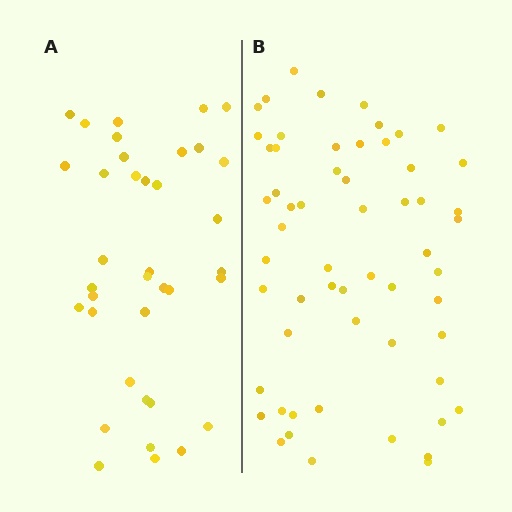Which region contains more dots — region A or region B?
Region B (the right region) has more dots.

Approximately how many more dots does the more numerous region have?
Region B has approximately 20 more dots than region A.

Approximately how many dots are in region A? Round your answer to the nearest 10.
About 40 dots. (The exact count is 37, which rounds to 40.)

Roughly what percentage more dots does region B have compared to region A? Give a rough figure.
About 55% more.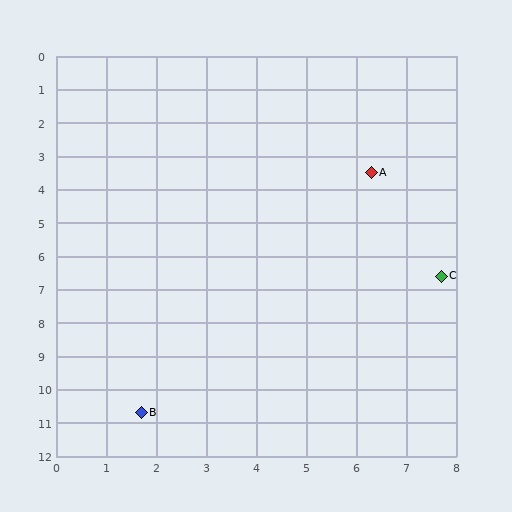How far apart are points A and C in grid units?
Points A and C are about 3.4 grid units apart.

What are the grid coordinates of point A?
Point A is at approximately (6.3, 3.5).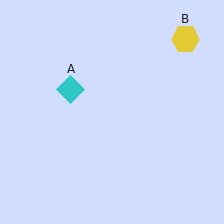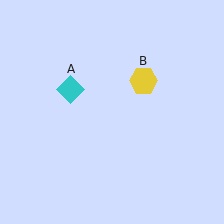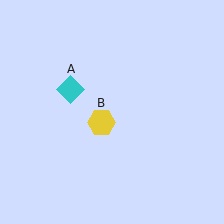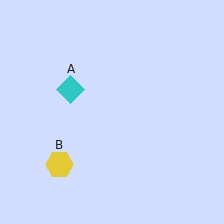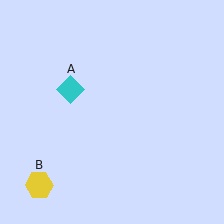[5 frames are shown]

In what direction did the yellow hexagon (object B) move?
The yellow hexagon (object B) moved down and to the left.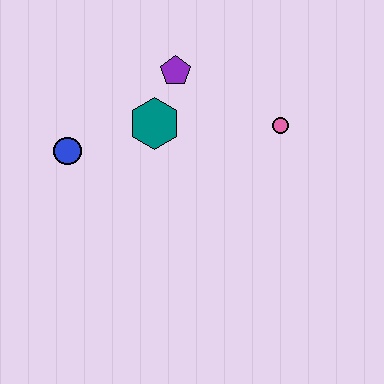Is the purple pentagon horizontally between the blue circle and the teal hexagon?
No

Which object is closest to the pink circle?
The purple pentagon is closest to the pink circle.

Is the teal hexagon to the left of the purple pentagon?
Yes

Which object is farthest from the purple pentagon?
The blue circle is farthest from the purple pentagon.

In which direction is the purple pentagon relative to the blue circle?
The purple pentagon is to the right of the blue circle.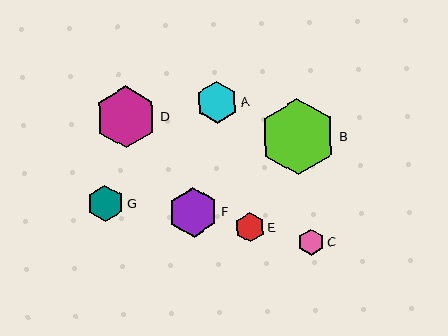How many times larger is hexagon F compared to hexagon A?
Hexagon F is approximately 1.2 times the size of hexagon A.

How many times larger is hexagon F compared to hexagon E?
Hexagon F is approximately 1.7 times the size of hexagon E.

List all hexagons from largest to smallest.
From largest to smallest: B, D, F, A, G, E, C.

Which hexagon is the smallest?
Hexagon C is the smallest with a size of approximately 26 pixels.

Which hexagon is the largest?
Hexagon B is the largest with a size of approximately 77 pixels.